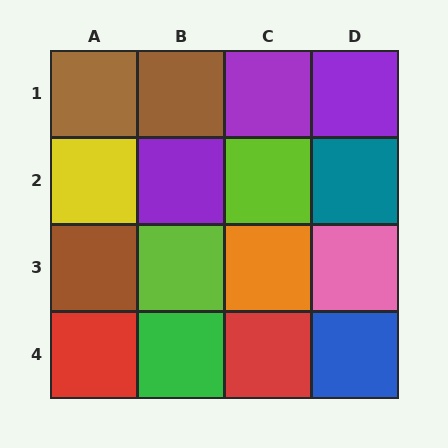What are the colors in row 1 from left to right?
Brown, brown, purple, purple.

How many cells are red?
2 cells are red.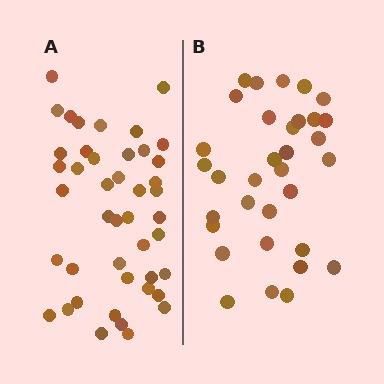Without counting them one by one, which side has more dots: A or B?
Region A (the left region) has more dots.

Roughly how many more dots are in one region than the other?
Region A has roughly 12 or so more dots than region B.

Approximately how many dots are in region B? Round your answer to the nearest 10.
About 30 dots. (The exact count is 33, which rounds to 30.)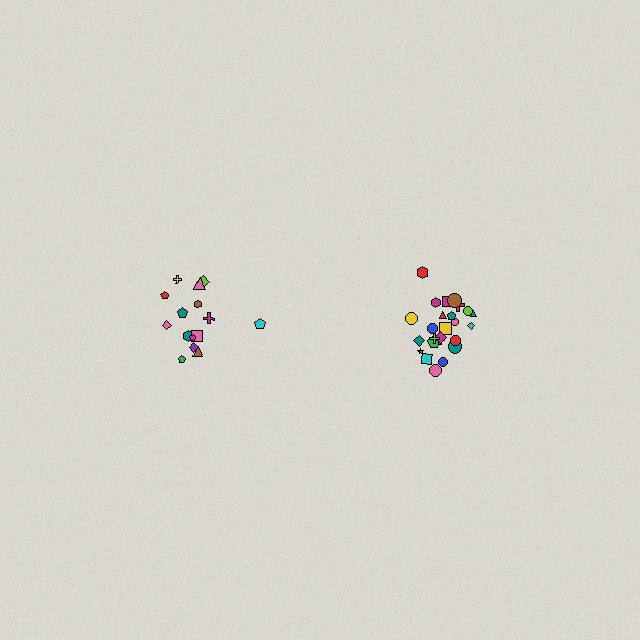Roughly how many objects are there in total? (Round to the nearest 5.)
Roughly 40 objects in total.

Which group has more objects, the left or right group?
The right group.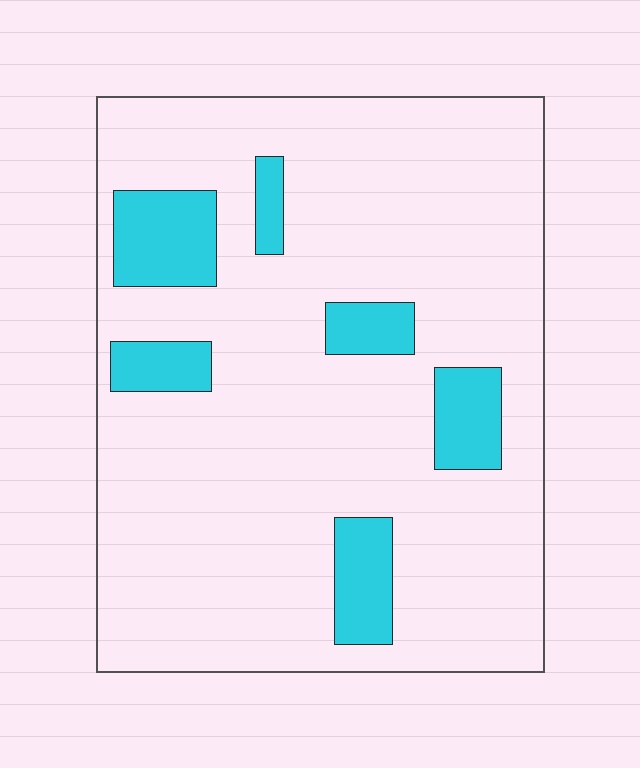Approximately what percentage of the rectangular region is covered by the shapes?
Approximately 15%.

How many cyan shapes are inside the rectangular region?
6.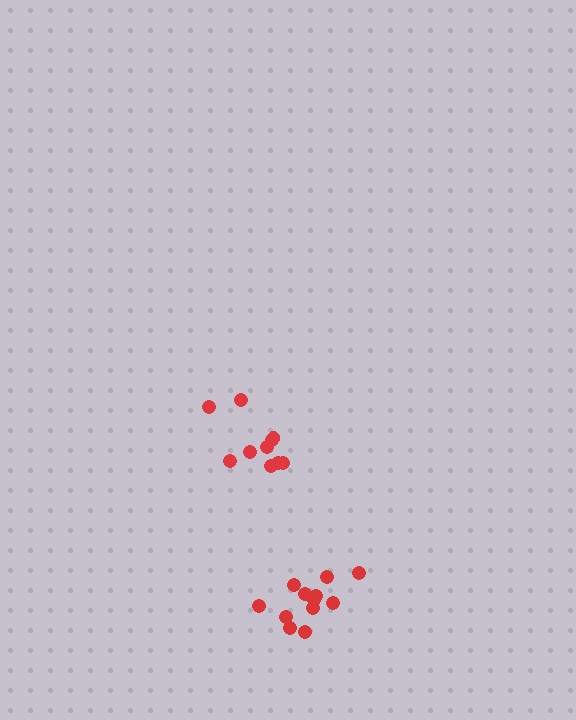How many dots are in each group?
Group 1: 10 dots, Group 2: 12 dots (22 total).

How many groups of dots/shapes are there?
There are 2 groups.